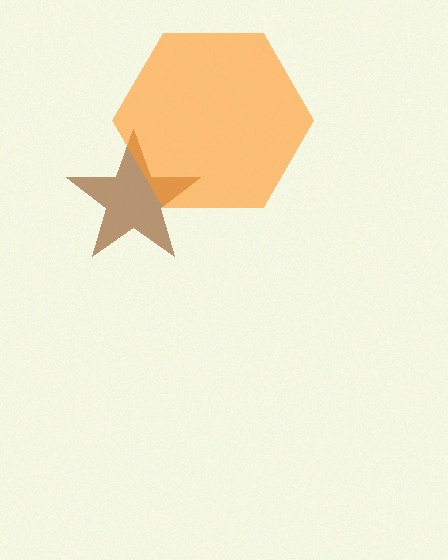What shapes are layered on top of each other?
The layered shapes are: a brown star, an orange hexagon.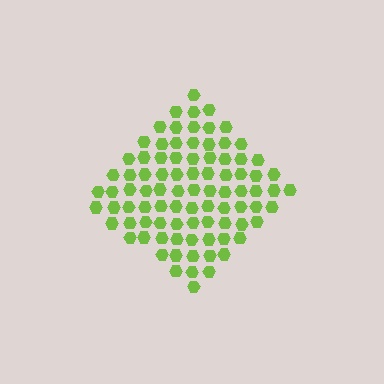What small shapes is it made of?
It is made of small hexagons.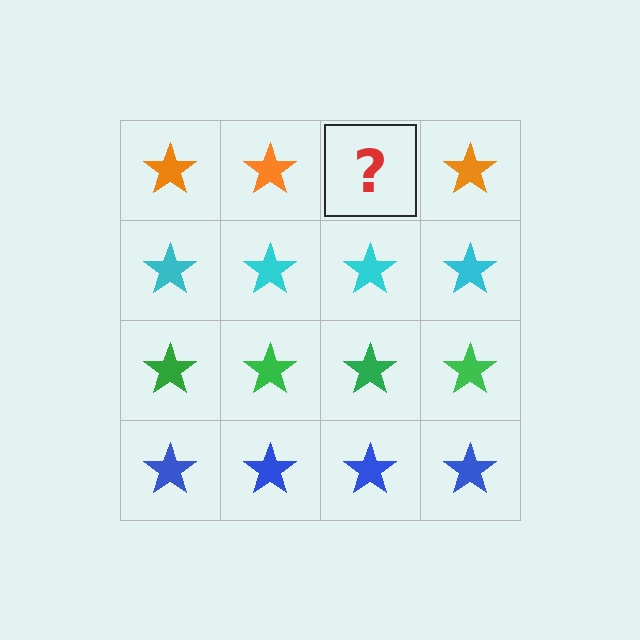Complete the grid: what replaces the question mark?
The question mark should be replaced with an orange star.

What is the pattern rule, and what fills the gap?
The rule is that each row has a consistent color. The gap should be filled with an orange star.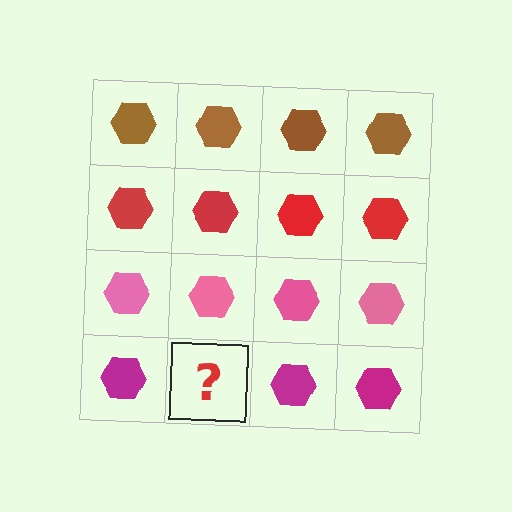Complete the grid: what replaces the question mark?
The question mark should be replaced with a magenta hexagon.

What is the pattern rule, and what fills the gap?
The rule is that each row has a consistent color. The gap should be filled with a magenta hexagon.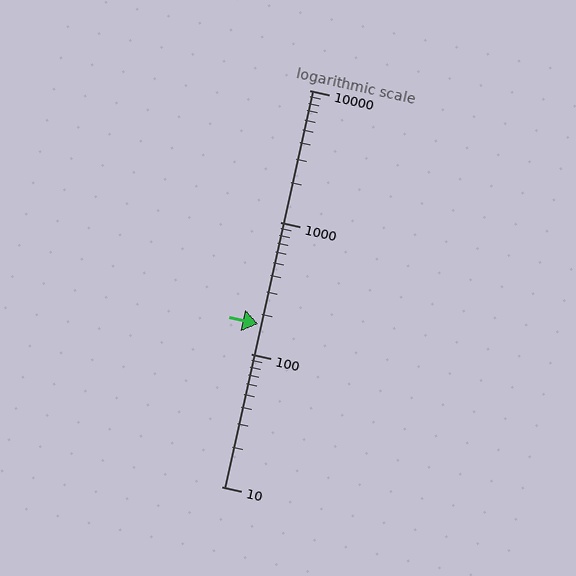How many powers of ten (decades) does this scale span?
The scale spans 3 decades, from 10 to 10000.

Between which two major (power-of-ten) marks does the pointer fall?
The pointer is between 100 and 1000.